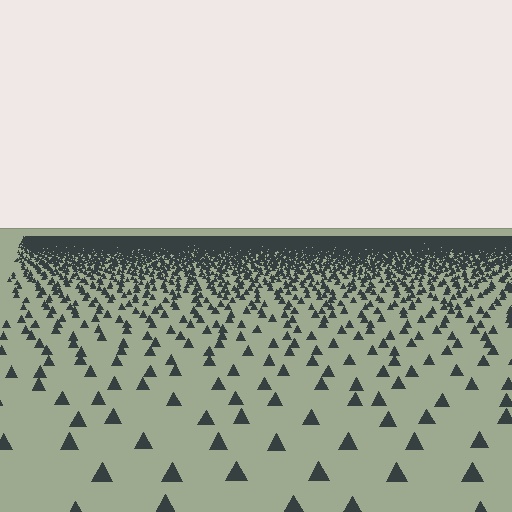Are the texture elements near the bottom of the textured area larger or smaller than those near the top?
Larger. Near the bottom, elements are closer to the viewer and appear at a bigger on-screen size.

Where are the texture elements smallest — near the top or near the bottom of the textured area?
Near the top.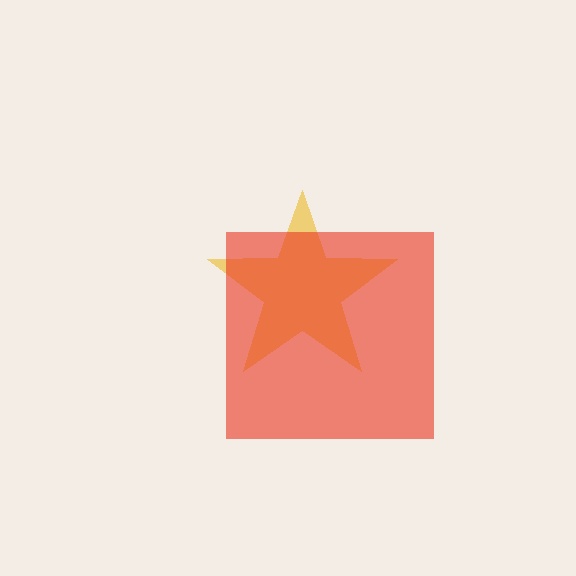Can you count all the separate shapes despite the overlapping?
Yes, there are 2 separate shapes.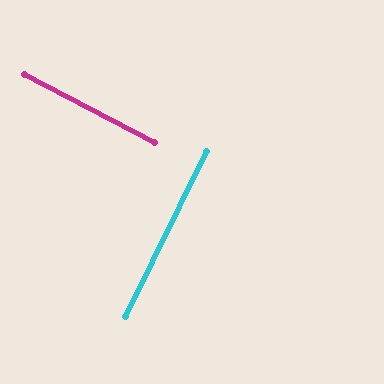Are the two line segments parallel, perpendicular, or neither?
Perpendicular — they meet at approximately 88°.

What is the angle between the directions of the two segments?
Approximately 88 degrees.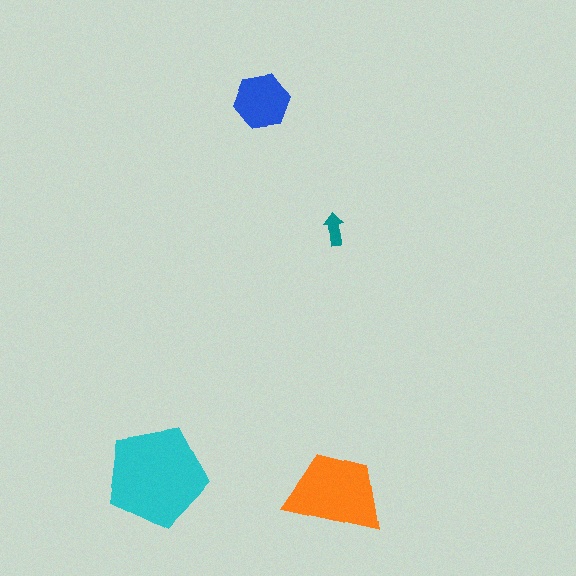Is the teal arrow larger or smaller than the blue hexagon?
Smaller.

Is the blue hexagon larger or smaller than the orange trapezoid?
Smaller.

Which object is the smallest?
The teal arrow.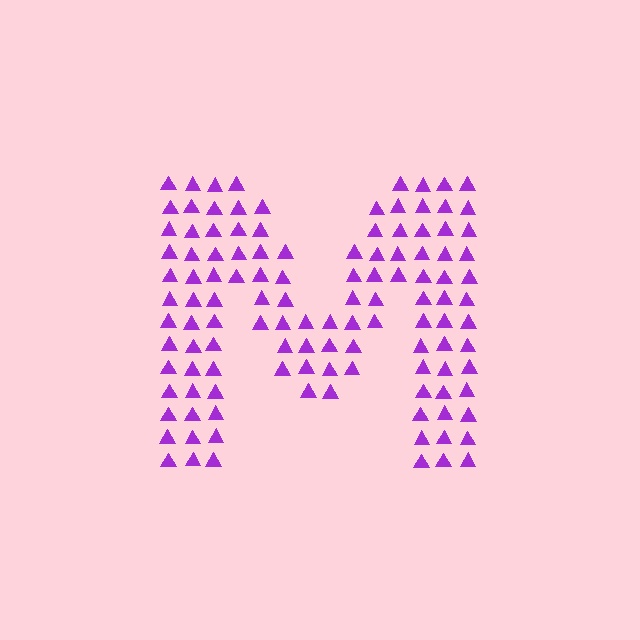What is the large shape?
The large shape is the letter M.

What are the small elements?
The small elements are triangles.